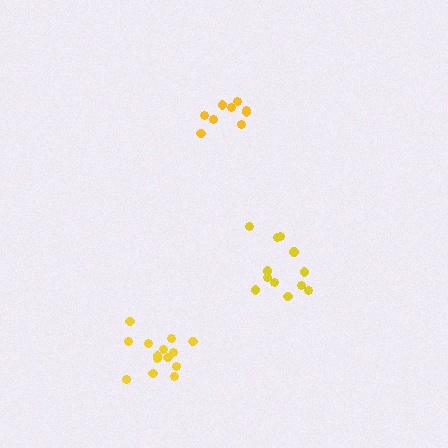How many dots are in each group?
Group 1: 14 dots, Group 2: 9 dots, Group 3: 12 dots (35 total).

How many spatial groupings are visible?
There are 3 spatial groupings.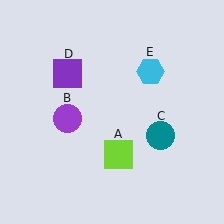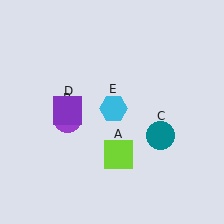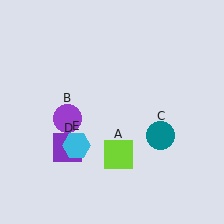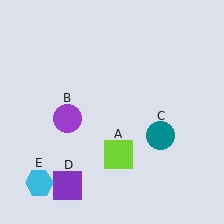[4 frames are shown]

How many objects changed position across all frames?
2 objects changed position: purple square (object D), cyan hexagon (object E).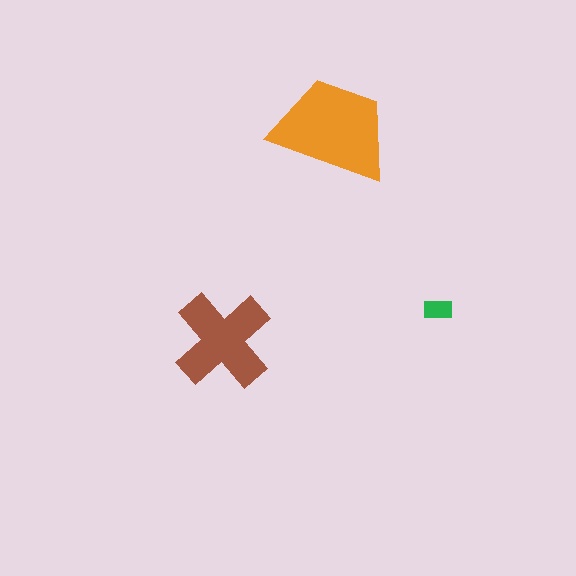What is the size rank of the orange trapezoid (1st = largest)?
1st.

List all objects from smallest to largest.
The green rectangle, the brown cross, the orange trapezoid.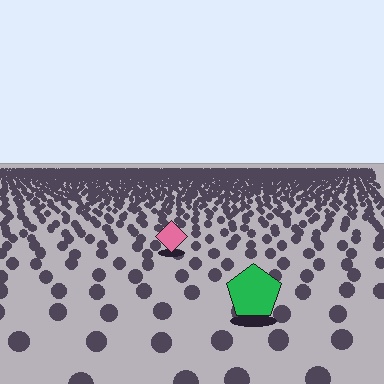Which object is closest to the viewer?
The green pentagon is closest. The texture marks near it are larger and more spread out.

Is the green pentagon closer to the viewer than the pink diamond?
Yes. The green pentagon is closer — you can tell from the texture gradient: the ground texture is coarser near it.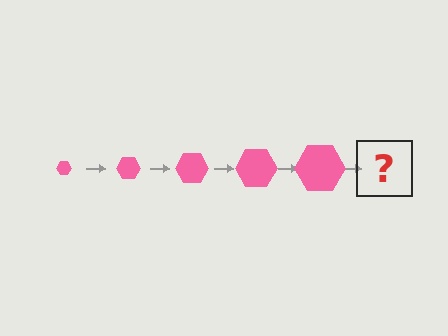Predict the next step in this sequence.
The next step is a pink hexagon, larger than the previous one.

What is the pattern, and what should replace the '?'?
The pattern is that the hexagon gets progressively larger each step. The '?' should be a pink hexagon, larger than the previous one.